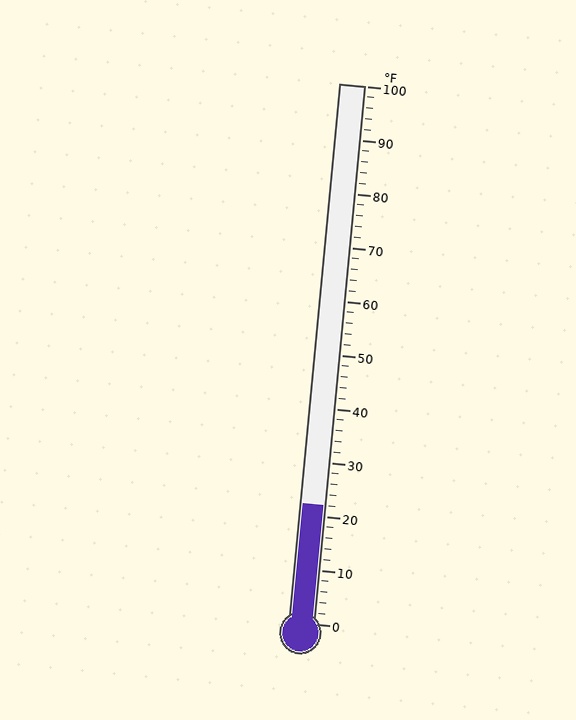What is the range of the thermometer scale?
The thermometer scale ranges from 0°F to 100°F.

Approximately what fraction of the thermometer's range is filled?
The thermometer is filled to approximately 20% of its range.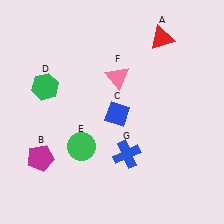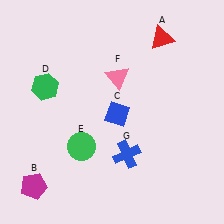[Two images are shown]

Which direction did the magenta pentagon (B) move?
The magenta pentagon (B) moved down.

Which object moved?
The magenta pentagon (B) moved down.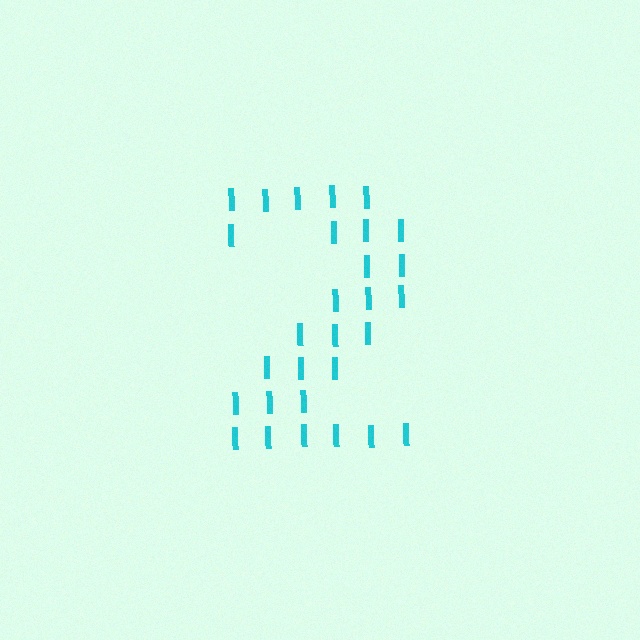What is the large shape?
The large shape is the digit 2.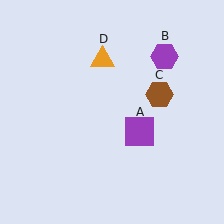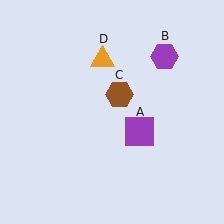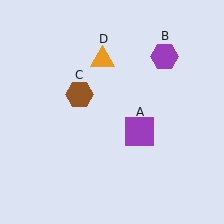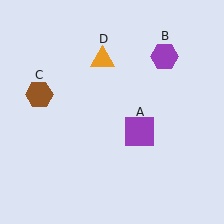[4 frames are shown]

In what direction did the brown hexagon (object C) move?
The brown hexagon (object C) moved left.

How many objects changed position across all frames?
1 object changed position: brown hexagon (object C).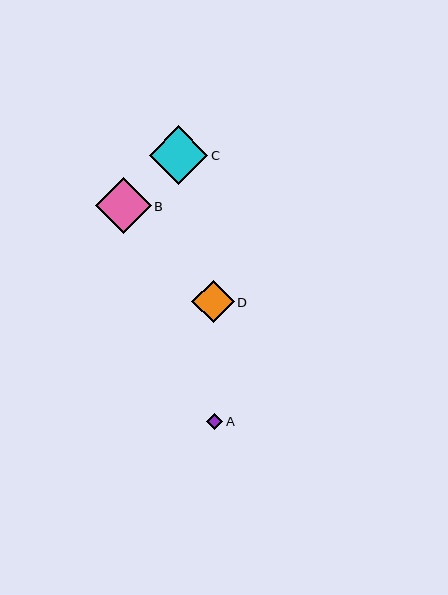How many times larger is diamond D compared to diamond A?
Diamond D is approximately 2.7 times the size of diamond A.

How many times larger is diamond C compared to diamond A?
Diamond C is approximately 3.6 times the size of diamond A.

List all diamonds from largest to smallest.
From largest to smallest: C, B, D, A.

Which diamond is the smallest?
Diamond A is the smallest with a size of approximately 16 pixels.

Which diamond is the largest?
Diamond C is the largest with a size of approximately 59 pixels.